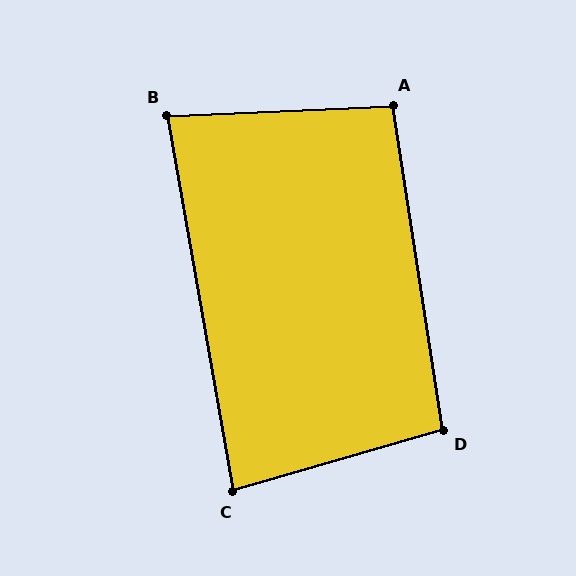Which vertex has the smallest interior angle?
B, at approximately 83 degrees.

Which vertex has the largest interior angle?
D, at approximately 97 degrees.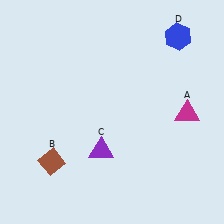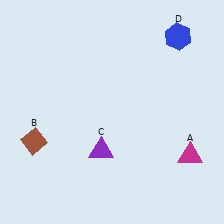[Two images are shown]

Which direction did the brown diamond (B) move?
The brown diamond (B) moved up.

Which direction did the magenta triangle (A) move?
The magenta triangle (A) moved down.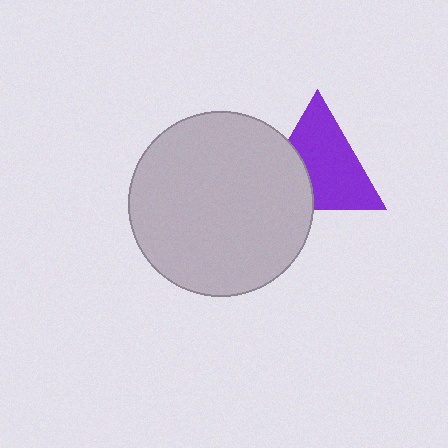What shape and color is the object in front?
The object in front is a light gray circle.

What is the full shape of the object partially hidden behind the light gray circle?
The partially hidden object is a purple triangle.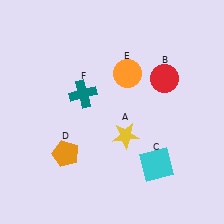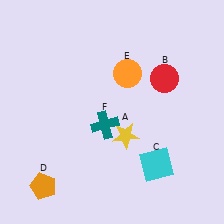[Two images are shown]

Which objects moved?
The objects that moved are: the orange pentagon (D), the teal cross (F).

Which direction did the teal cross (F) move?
The teal cross (F) moved down.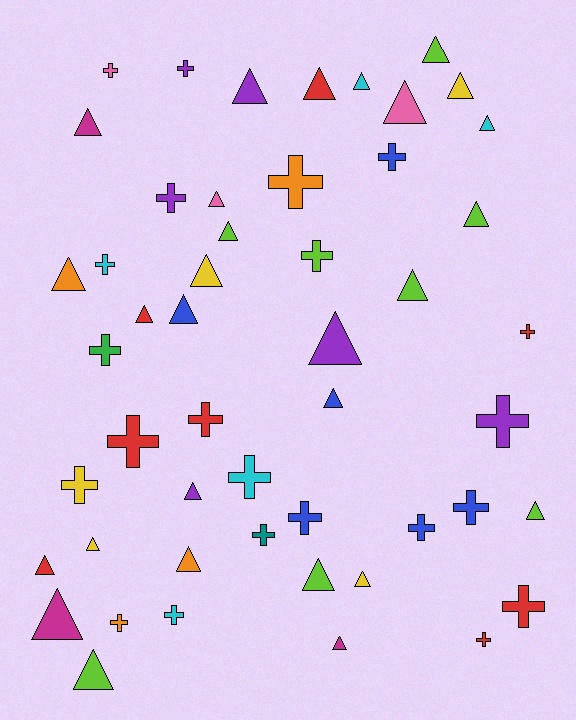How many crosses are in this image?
There are 22 crosses.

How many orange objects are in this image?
There are 4 orange objects.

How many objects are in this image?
There are 50 objects.